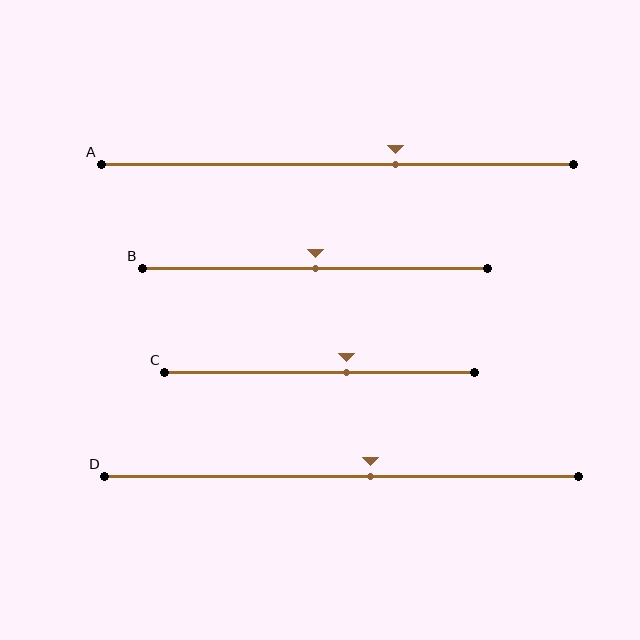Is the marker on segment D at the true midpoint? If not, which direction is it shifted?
No, the marker on segment D is shifted to the right by about 6% of the segment length.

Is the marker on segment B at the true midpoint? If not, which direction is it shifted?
Yes, the marker on segment B is at the true midpoint.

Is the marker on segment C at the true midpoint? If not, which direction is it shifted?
No, the marker on segment C is shifted to the right by about 9% of the segment length.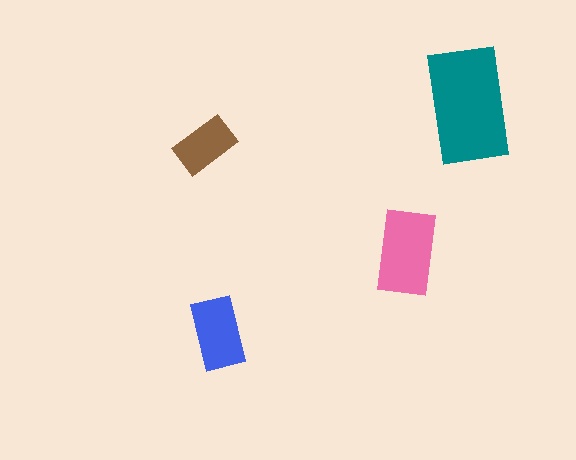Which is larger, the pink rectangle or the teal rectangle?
The teal one.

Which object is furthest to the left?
The brown rectangle is leftmost.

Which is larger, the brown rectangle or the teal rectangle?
The teal one.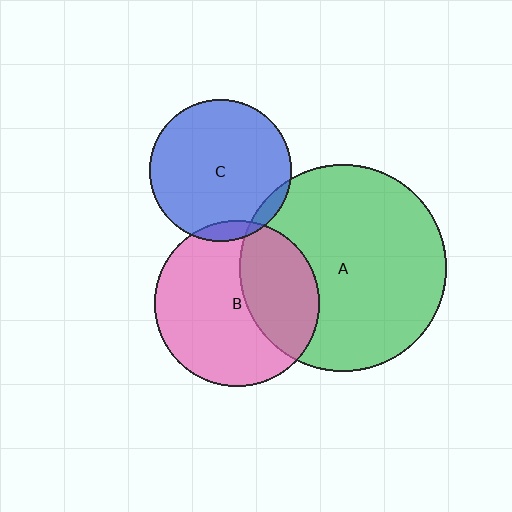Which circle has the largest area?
Circle A (green).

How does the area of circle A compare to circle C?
Approximately 2.1 times.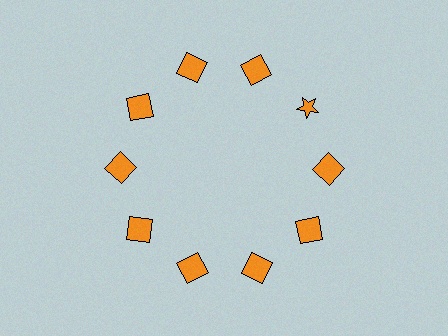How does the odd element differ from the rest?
It has a different shape: star instead of square.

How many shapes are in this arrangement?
There are 10 shapes arranged in a ring pattern.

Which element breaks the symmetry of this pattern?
The orange star at roughly the 2 o'clock position breaks the symmetry. All other shapes are orange squares.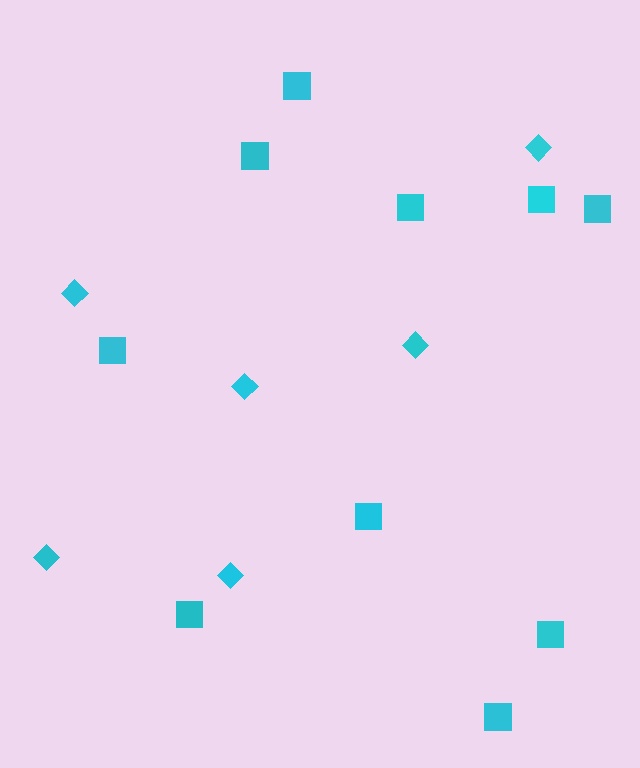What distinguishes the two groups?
There are 2 groups: one group of diamonds (6) and one group of squares (10).